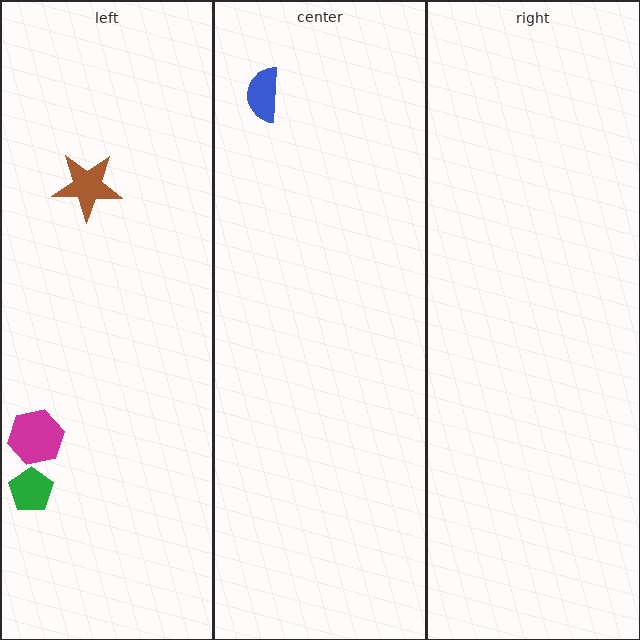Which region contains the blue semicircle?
The center region.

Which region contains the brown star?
The left region.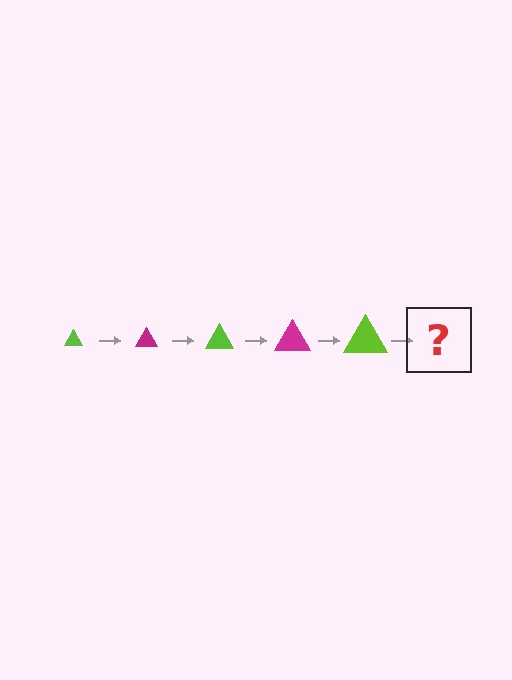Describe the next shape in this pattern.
It should be a magenta triangle, larger than the previous one.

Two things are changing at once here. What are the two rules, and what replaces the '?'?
The two rules are that the triangle grows larger each step and the color cycles through lime and magenta. The '?' should be a magenta triangle, larger than the previous one.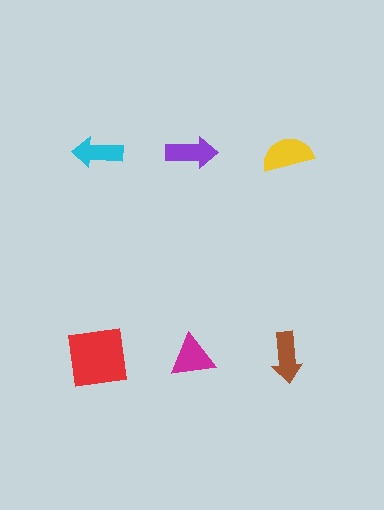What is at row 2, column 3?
A brown arrow.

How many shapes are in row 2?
3 shapes.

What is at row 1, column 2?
A purple arrow.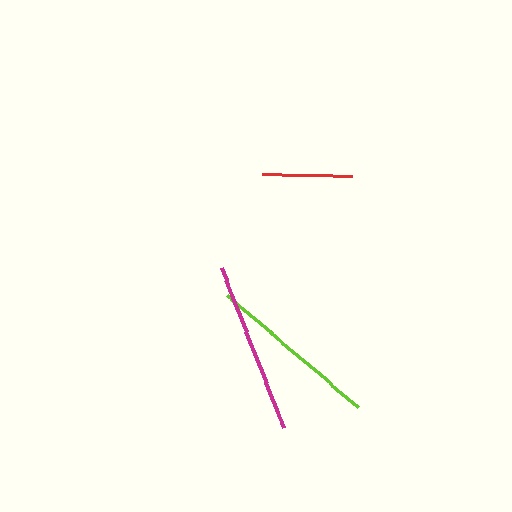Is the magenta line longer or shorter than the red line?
The magenta line is longer than the red line.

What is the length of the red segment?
The red segment is approximately 90 pixels long.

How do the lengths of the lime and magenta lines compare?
The lime and magenta lines are approximately the same length.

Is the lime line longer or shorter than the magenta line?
The lime line is longer than the magenta line.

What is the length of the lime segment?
The lime segment is approximately 173 pixels long.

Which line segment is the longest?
The lime line is the longest at approximately 173 pixels.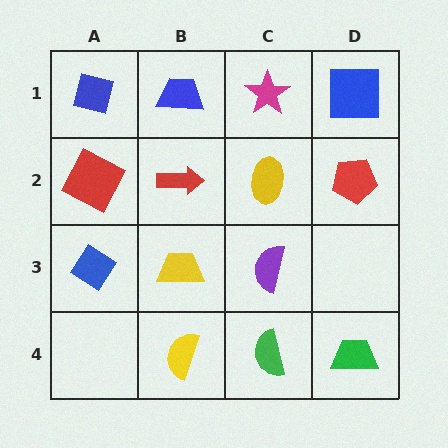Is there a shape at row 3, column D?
No, that cell is empty.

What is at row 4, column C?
A green semicircle.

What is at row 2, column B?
A red arrow.